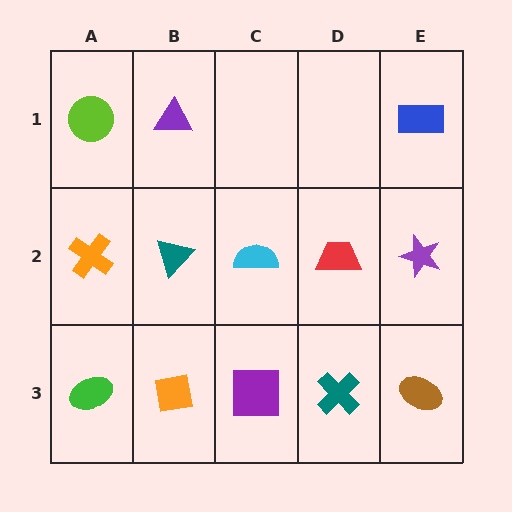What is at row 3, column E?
A brown ellipse.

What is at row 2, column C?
A cyan semicircle.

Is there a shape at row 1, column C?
No, that cell is empty.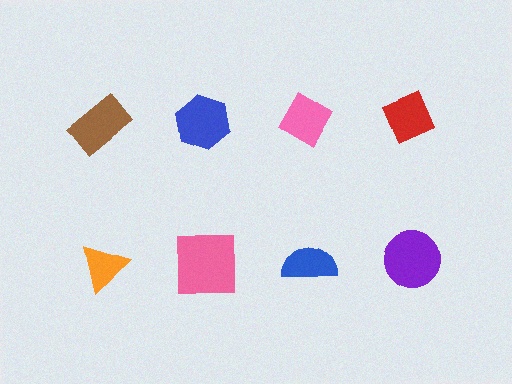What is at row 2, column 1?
An orange triangle.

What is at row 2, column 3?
A blue semicircle.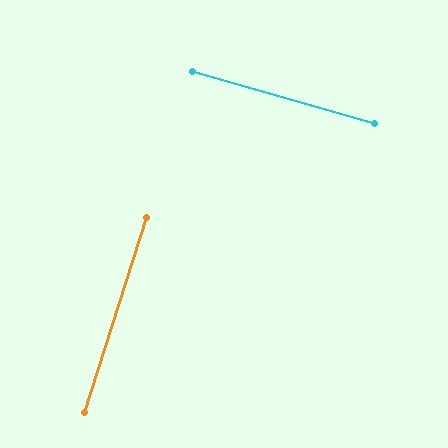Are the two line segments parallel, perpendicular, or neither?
Perpendicular — they meet at approximately 88°.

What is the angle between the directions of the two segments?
Approximately 88 degrees.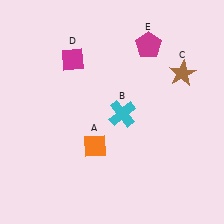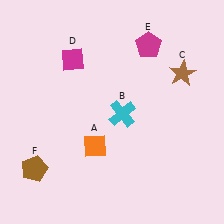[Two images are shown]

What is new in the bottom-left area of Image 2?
A brown pentagon (F) was added in the bottom-left area of Image 2.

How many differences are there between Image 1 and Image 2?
There is 1 difference between the two images.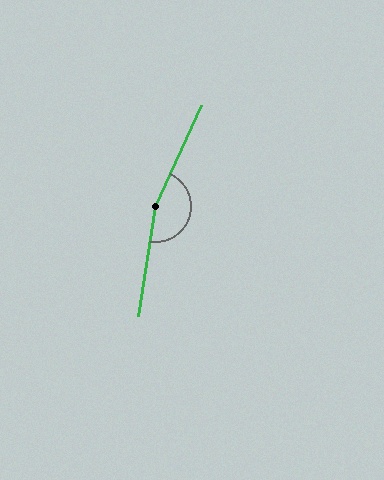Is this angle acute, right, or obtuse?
It is obtuse.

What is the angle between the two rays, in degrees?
Approximately 164 degrees.